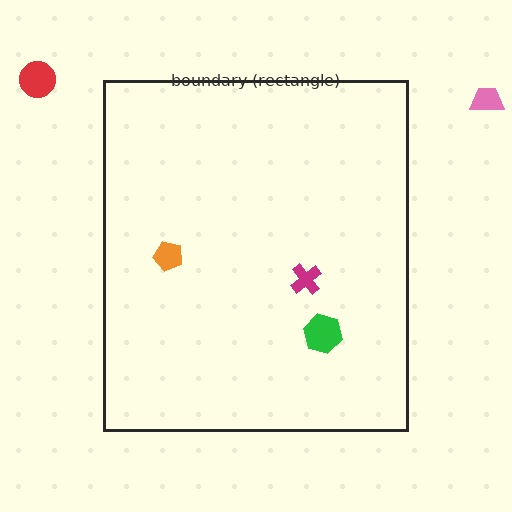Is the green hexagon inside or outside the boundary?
Inside.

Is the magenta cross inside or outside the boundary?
Inside.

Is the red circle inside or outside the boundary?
Outside.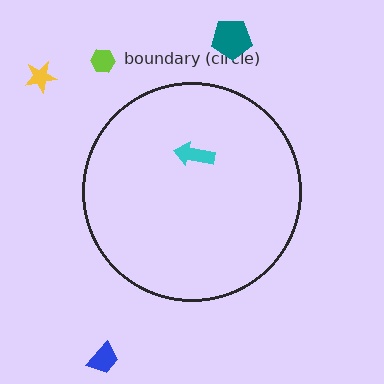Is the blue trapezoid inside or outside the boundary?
Outside.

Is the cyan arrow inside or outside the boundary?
Inside.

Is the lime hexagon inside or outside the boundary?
Outside.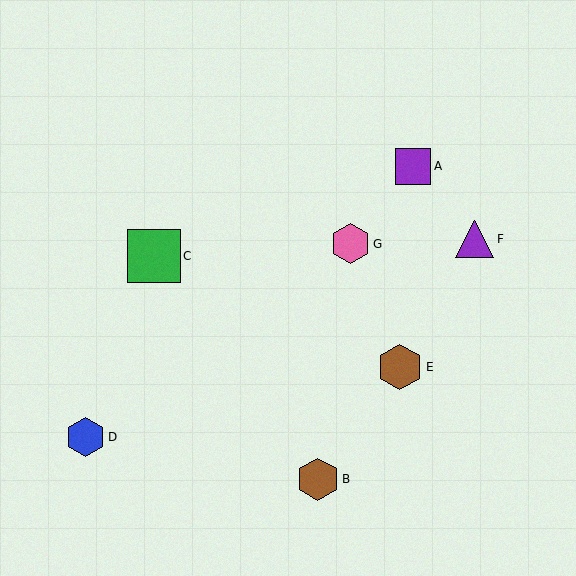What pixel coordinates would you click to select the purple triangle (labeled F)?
Click at (475, 239) to select the purple triangle F.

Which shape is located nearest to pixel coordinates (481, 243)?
The purple triangle (labeled F) at (475, 239) is nearest to that location.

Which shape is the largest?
The green square (labeled C) is the largest.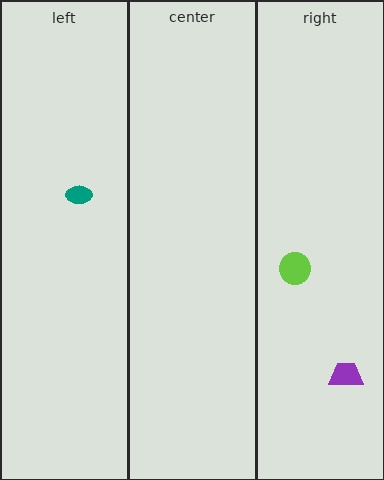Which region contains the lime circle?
The right region.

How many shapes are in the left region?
1.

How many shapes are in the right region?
2.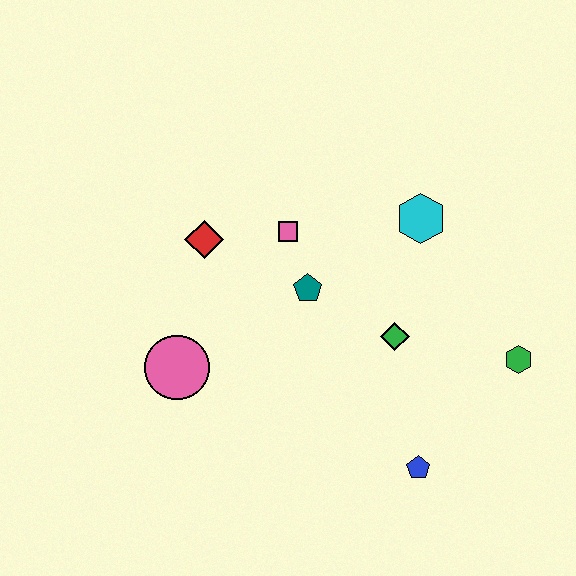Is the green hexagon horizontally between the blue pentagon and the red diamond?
No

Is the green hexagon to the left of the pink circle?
No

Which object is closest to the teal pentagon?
The pink square is closest to the teal pentagon.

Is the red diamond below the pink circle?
No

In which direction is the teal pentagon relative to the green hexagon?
The teal pentagon is to the left of the green hexagon.